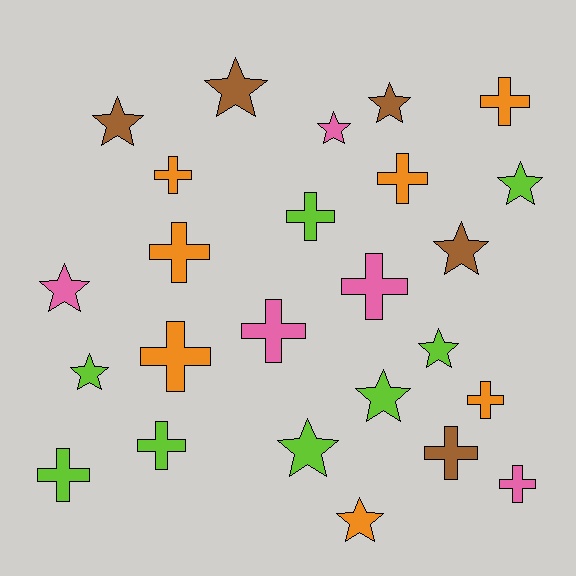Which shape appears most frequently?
Cross, with 13 objects.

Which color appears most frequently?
Lime, with 8 objects.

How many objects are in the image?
There are 25 objects.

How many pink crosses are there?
There are 3 pink crosses.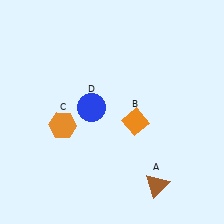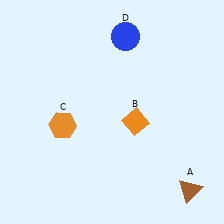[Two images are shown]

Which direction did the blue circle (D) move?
The blue circle (D) moved up.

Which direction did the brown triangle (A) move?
The brown triangle (A) moved right.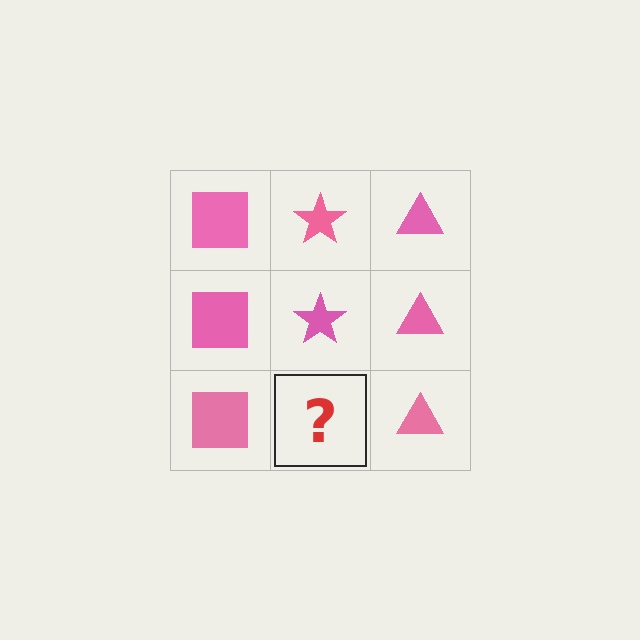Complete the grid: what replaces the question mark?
The question mark should be replaced with a pink star.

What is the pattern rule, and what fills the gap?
The rule is that each column has a consistent shape. The gap should be filled with a pink star.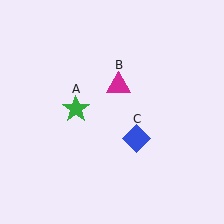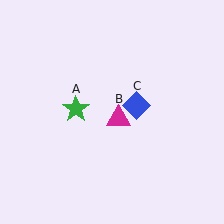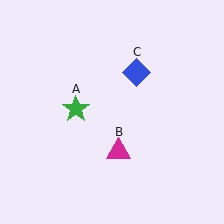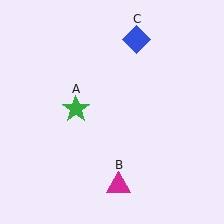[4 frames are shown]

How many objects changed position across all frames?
2 objects changed position: magenta triangle (object B), blue diamond (object C).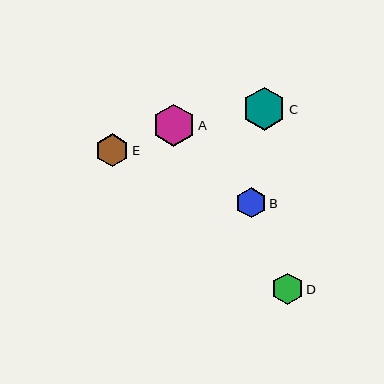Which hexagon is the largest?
Hexagon C is the largest with a size of approximately 43 pixels.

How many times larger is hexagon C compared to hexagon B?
Hexagon C is approximately 1.4 times the size of hexagon B.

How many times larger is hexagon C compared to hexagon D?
Hexagon C is approximately 1.3 times the size of hexagon D.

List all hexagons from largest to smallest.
From largest to smallest: C, A, E, D, B.